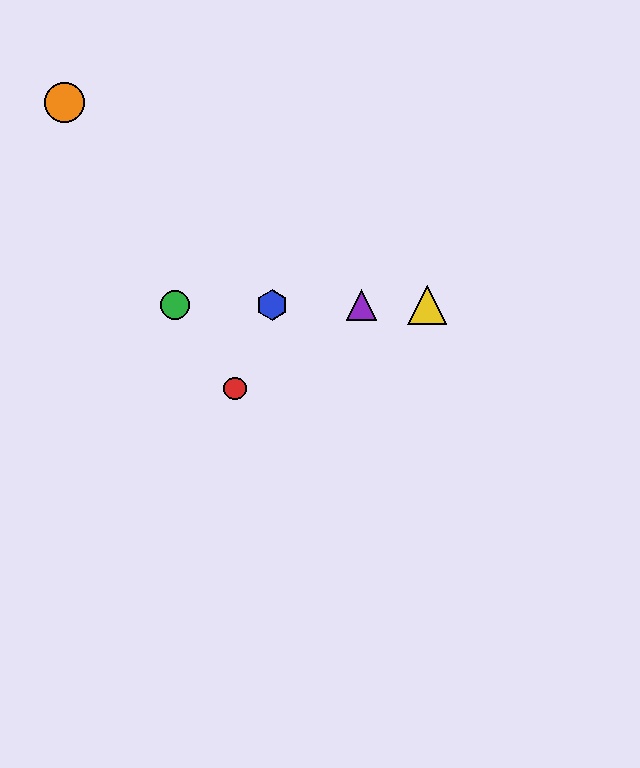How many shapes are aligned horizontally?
4 shapes (the blue hexagon, the green circle, the yellow triangle, the purple triangle) are aligned horizontally.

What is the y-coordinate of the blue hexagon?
The blue hexagon is at y≈305.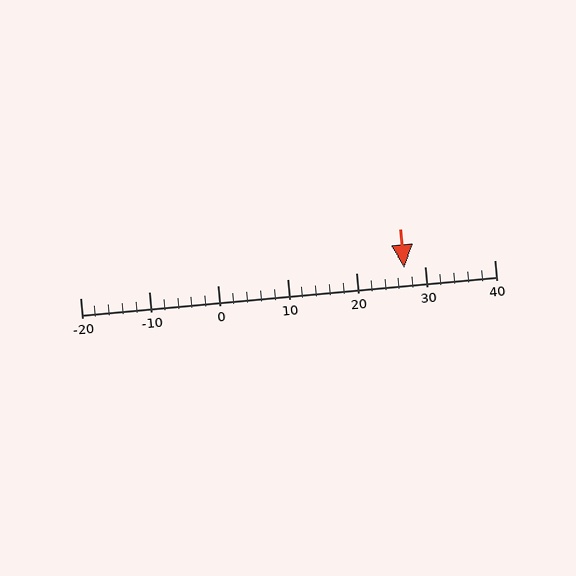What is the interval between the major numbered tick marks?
The major tick marks are spaced 10 units apart.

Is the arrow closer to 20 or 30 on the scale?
The arrow is closer to 30.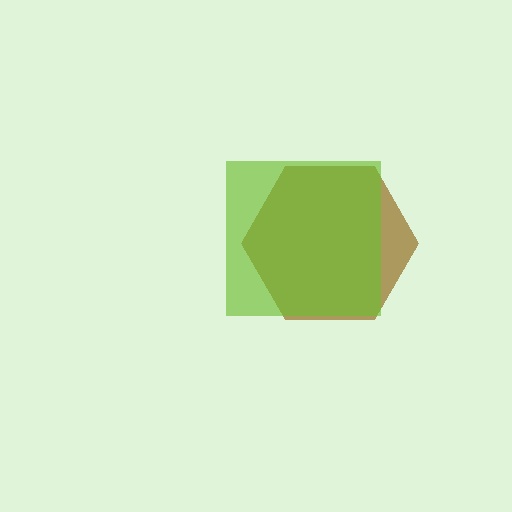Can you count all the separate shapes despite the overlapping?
Yes, there are 2 separate shapes.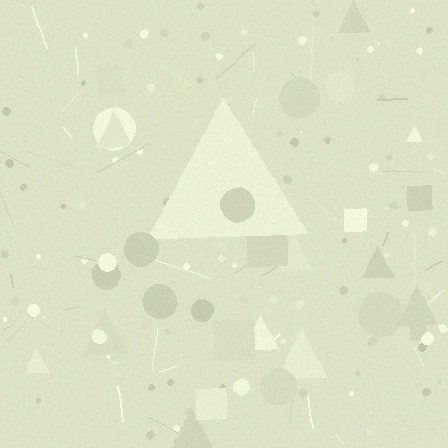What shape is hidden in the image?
A triangle is hidden in the image.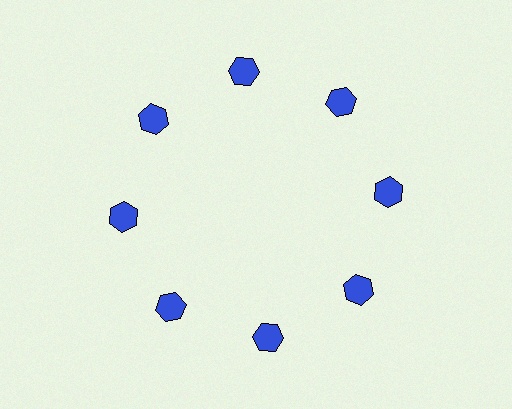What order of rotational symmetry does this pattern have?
This pattern has 8-fold rotational symmetry.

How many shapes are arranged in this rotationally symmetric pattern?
There are 8 shapes, arranged in 8 groups of 1.